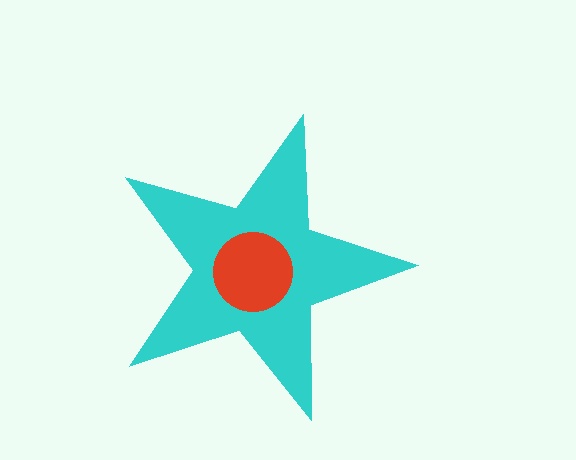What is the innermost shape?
The red circle.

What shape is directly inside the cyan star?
The red circle.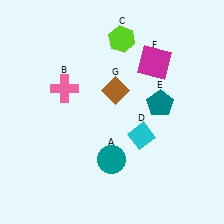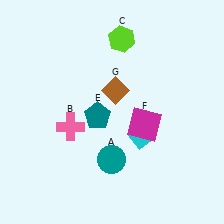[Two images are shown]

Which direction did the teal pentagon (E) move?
The teal pentagon (E) moved left.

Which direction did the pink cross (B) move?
The pink cross (B) moved down.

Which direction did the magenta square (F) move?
The magenta square (F) moved down.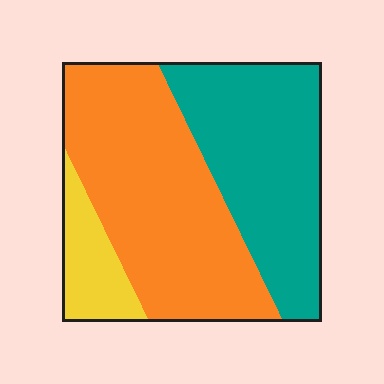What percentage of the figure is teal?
Teal takes up between a quarter and a half of the figure.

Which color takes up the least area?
Yellow, at roughly 10%.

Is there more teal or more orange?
Orange.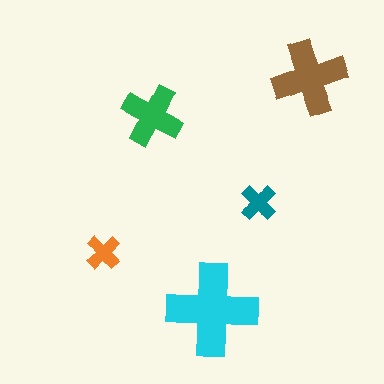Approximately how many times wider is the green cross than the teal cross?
About 1.5 times wider.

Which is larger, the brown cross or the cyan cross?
The cyan one.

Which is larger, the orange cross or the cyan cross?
The cyan one.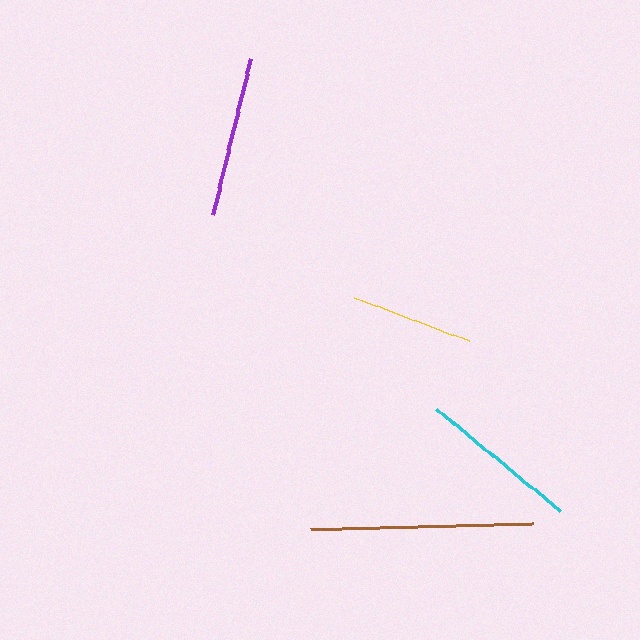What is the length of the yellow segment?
The yellow segment is approximately 122 pixels long.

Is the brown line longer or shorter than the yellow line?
The brown line is longer than the yellow line.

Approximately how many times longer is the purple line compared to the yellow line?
The purple line is approximately 1.3 times the length of the yellow line.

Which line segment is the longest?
The brown line is the longest at approximately 223 pixels.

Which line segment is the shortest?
The yellow line is the shortest at approximately 122 pixels.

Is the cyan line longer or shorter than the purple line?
The cyan line is longer than the purple line.